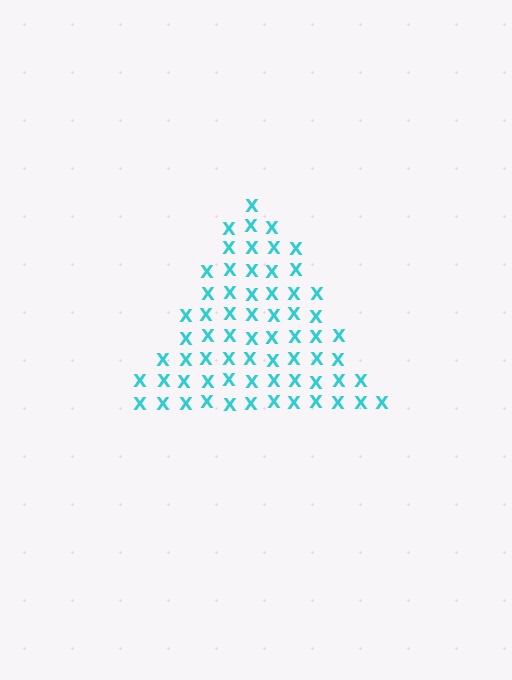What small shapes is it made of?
It is made of small letter X's.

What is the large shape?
The large shape is a triangle.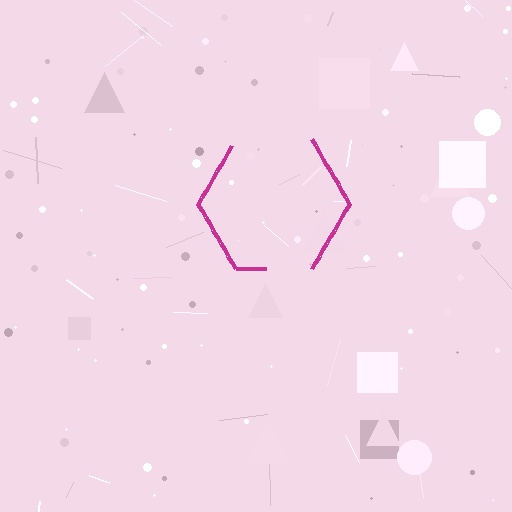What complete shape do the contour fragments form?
The contour fragments form a hexagon.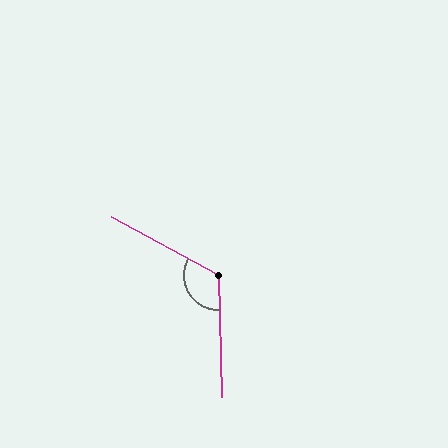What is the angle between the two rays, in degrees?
Approximately 120 degrees.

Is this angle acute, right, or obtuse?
It is obtuse.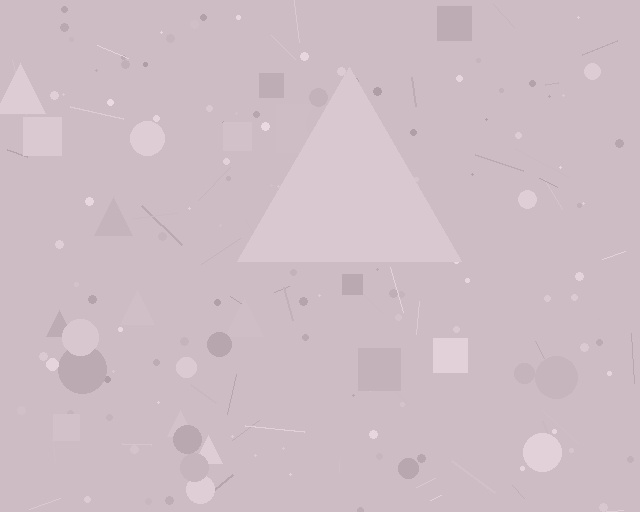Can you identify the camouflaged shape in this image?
The camouflaged shape is a triangle.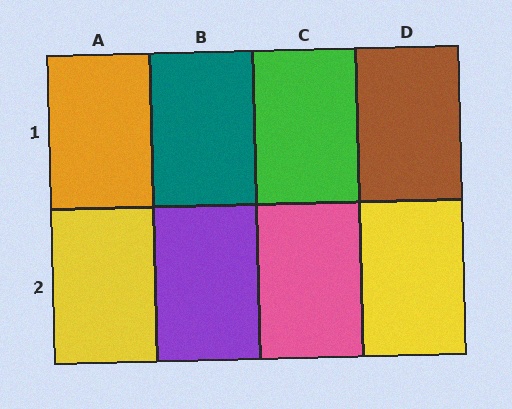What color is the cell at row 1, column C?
Green.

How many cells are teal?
1 cell is teal.